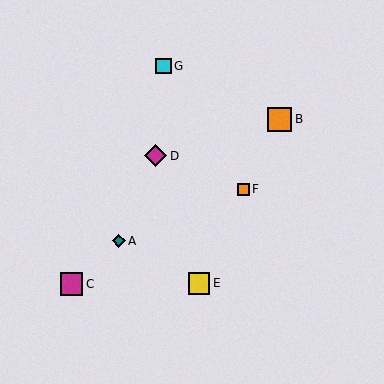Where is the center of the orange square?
The center of the orange square is at (280, 119).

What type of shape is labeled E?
Shape E is a yellow square.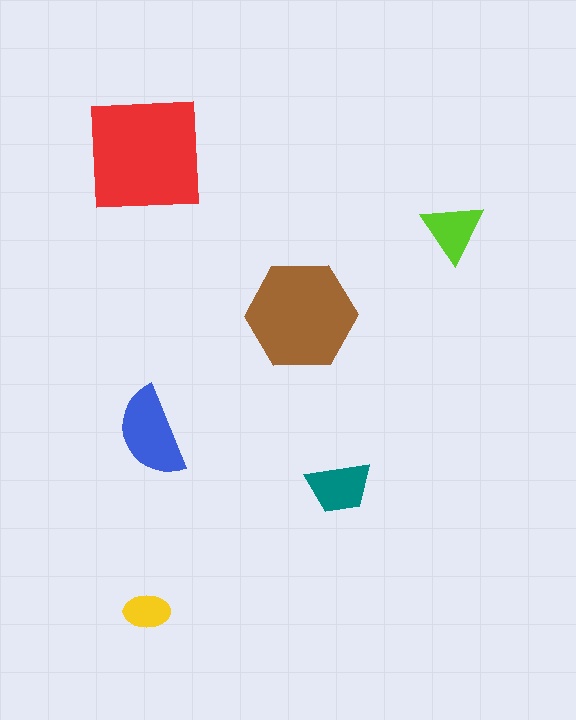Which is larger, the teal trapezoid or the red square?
The red square.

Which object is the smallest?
The yellow ellipse.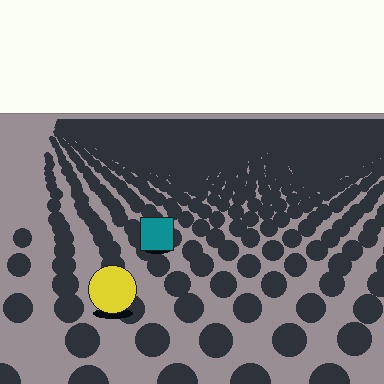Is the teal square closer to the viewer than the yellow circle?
No. The yellow circle is closer — you can tell from the texture gradient: the ground texture is coarser near it.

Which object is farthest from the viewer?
The teal square is farthest from the viewer. It appears smaller and the ground texture around it is denser.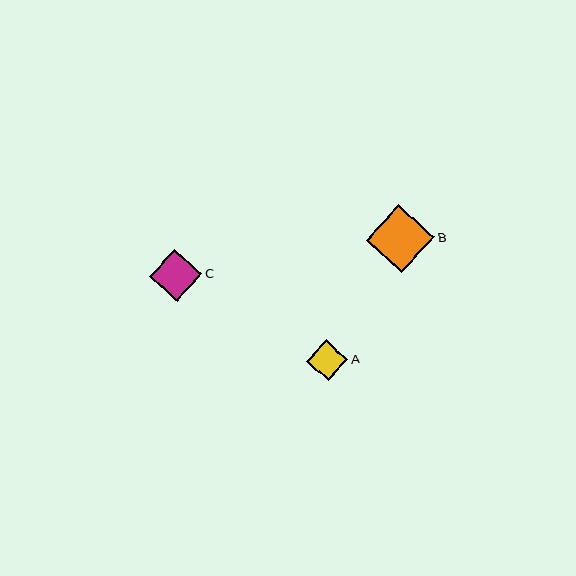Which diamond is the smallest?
Diamond A is the smallest with a size of approximately 41 pixels.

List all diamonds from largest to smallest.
From largest to smallest: B, C, A.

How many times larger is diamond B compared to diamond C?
Diamond B is approximately 1.3 times the size of diamond C.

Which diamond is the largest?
Diamond B is the largest with a size of approximately 68 pixels.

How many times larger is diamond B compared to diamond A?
Diamond B is approximately 1.7 times the size of diamond A.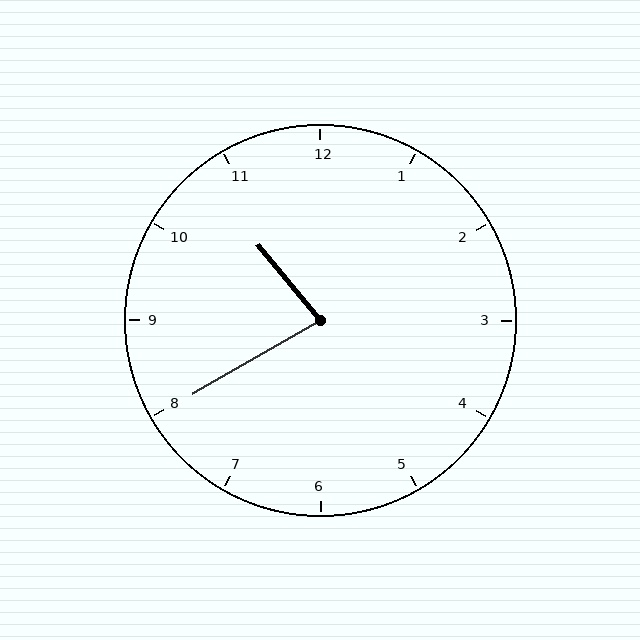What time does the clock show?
10:40.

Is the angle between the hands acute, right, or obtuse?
It is acute.